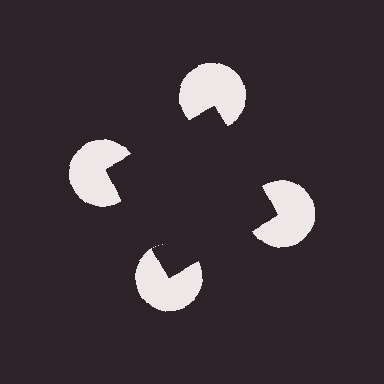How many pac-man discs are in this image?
There are 4 — one at each vertex of the illusory square.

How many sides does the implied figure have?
4 sides.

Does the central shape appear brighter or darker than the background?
It typically appears slightly darker than the background, even though no actual brightness change is drawn.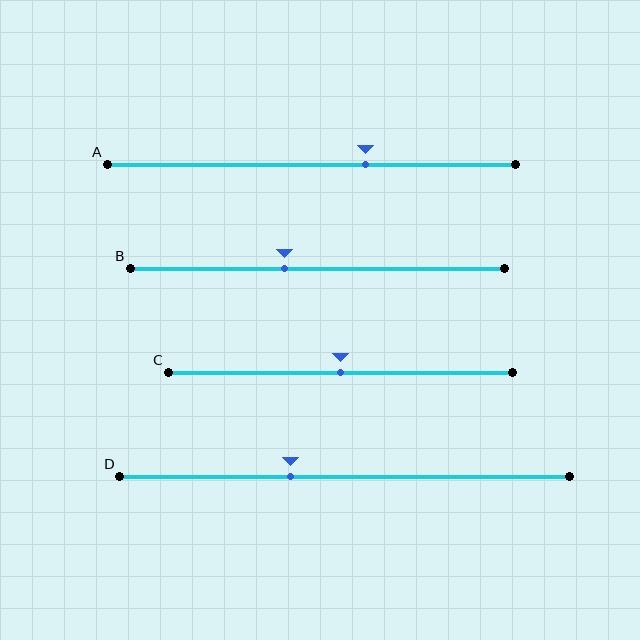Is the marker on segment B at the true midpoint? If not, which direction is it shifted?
No, the marker on segment B is shifted to the left by about 9% of the segment length.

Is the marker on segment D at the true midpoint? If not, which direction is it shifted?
No, the marker on segment D is shifted to the left by about 12% of the segment length.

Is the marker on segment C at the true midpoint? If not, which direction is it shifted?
Yes, the marker on segment C is at the true midpoint.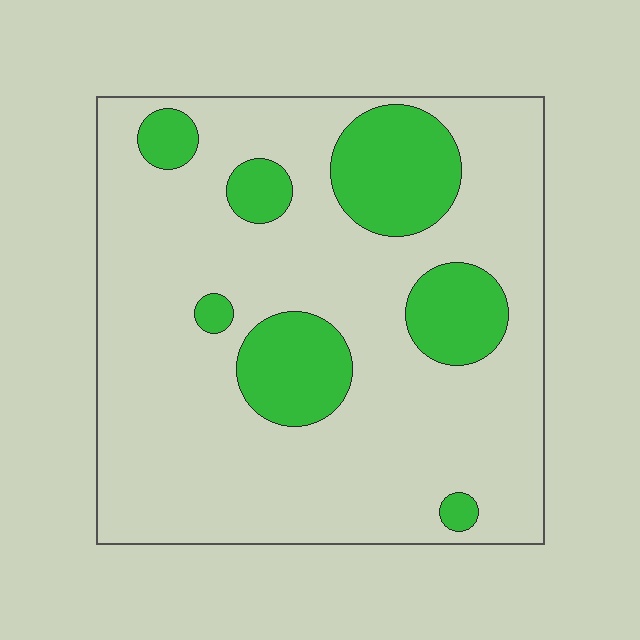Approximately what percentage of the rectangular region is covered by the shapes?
Approximately 20%.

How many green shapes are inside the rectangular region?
7.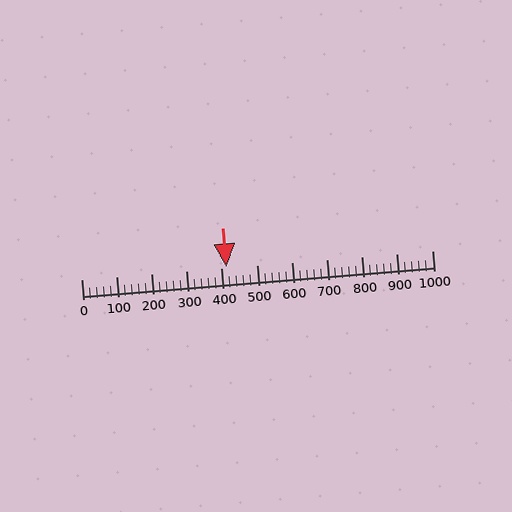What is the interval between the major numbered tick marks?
The major tick marks are spaced 100 units apart.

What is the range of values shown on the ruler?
The ruler shows values from 0 to 1000.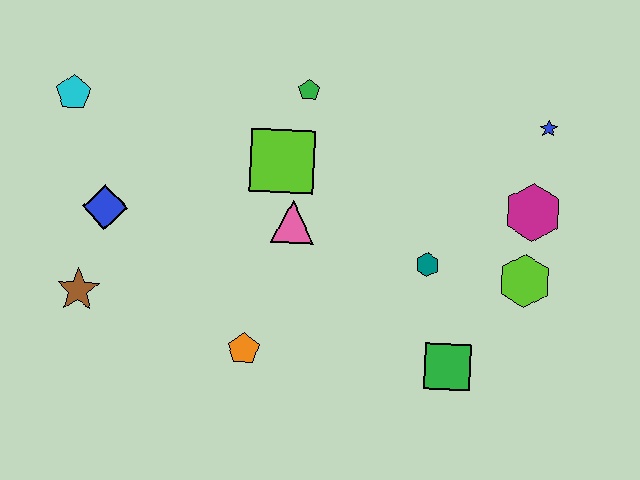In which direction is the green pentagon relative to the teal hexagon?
The green pentagon is above the teal hexagon.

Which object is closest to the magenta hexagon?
The lime hexagon is closest to the magenta hexagon.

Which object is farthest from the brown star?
The blue star is farthest from the brown star.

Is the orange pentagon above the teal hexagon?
No